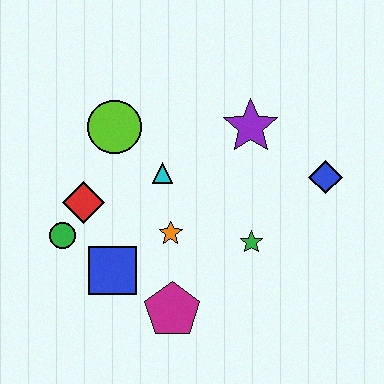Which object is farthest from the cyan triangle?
The blue diamond is farthest from the cyan triangle.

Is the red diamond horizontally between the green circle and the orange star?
Yes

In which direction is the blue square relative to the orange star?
The blue square is to the left of the orange star.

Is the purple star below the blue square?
No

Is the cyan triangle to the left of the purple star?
Yes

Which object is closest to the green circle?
The red diamond is closest to the green circle.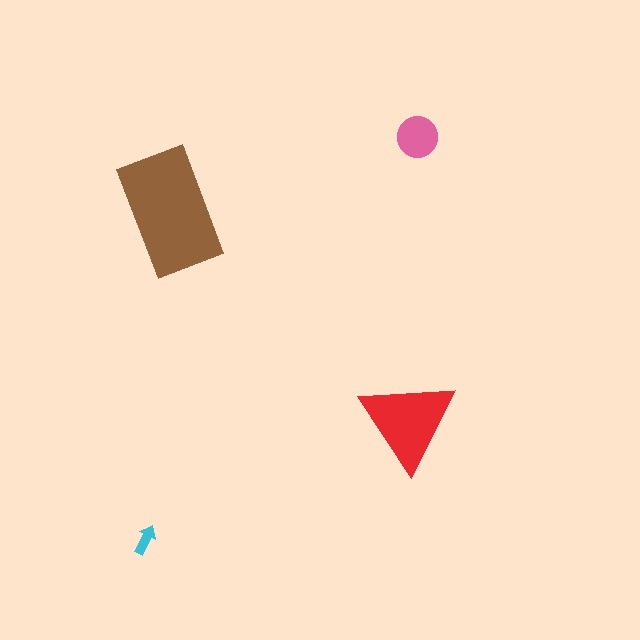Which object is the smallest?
The cyan arrow.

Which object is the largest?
The brown rectangle.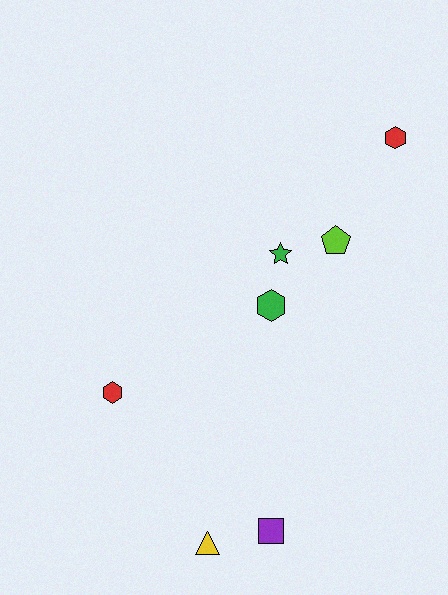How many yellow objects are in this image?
There is 1 yellow object.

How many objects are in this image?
There are 7 objects.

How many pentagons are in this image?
There is 1 pentagon.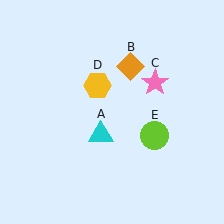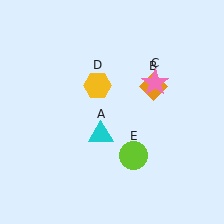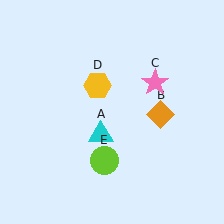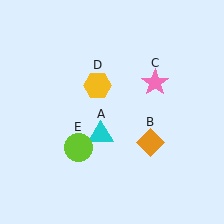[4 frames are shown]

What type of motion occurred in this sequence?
The orange diamond (object B), lime circle (object E) rotated clockwise around the center of the scene.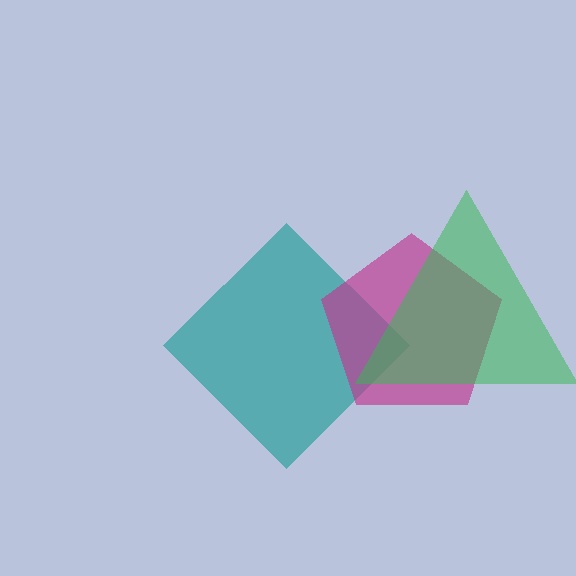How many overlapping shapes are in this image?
There are 3 overlapping shapes in the image.